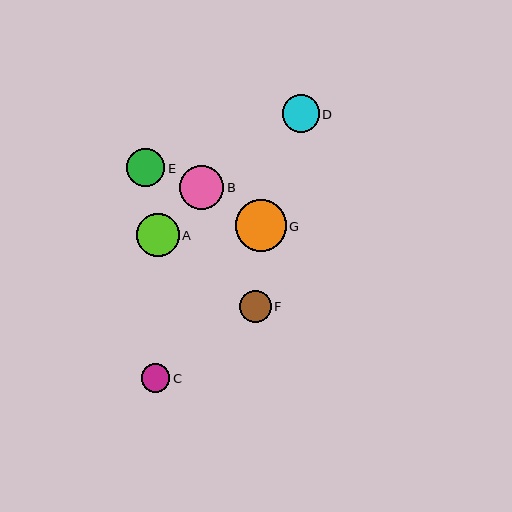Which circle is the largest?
Circle G is the largest with a size of approximately 51 pixels.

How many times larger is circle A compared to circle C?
Circle A is approximately 1.5 times the size of circle C.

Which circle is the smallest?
Circle C is the smallest with a size of approximately 28 pixels.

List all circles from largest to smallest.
From largest to smallest: G, B, A, E, D, F, C.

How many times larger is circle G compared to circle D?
Circle G is approximately 1.4 times the size of circle D.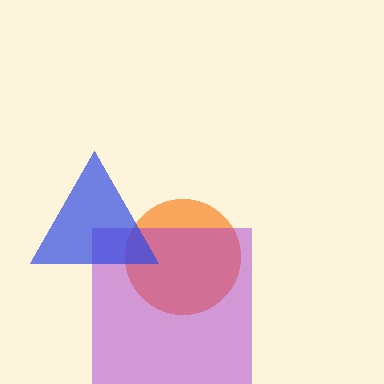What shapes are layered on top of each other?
The layered shapes are: an orange circle, a purple square, a blue triangle.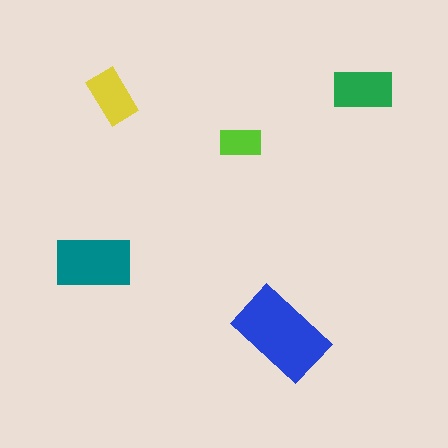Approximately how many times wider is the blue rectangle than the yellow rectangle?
About 1.5 times wider.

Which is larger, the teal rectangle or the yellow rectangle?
The teal one.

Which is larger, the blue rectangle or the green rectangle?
The blue one.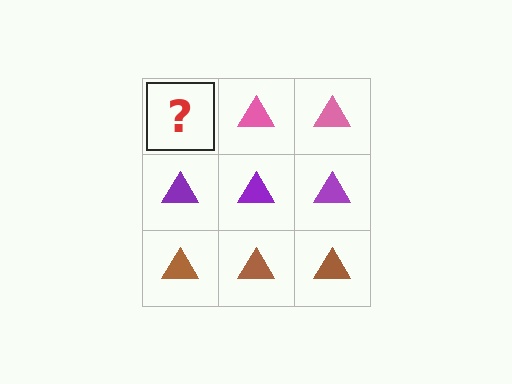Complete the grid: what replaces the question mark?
The question mark should be replaced with a pink triangle.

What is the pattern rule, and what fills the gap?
The rule is that each row has a consistent color. The gap should be filled with a pink triangle.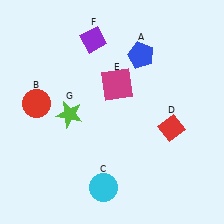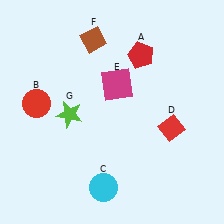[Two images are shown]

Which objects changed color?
A changed from blue to red. F changed from purple to brown.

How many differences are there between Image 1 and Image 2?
There are 2 differences between the two images.